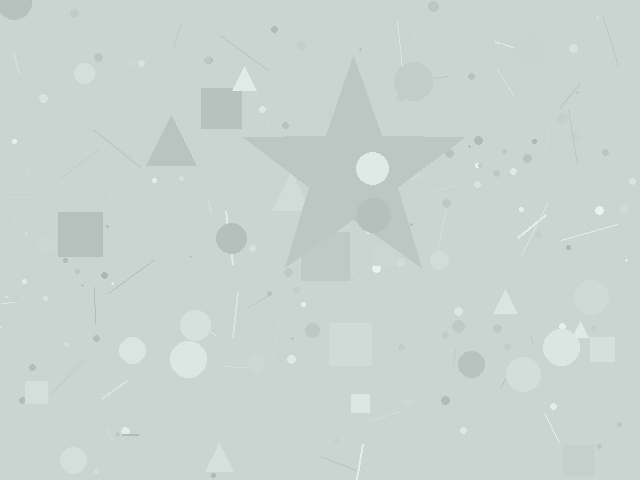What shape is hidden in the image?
A star is hidden in the image.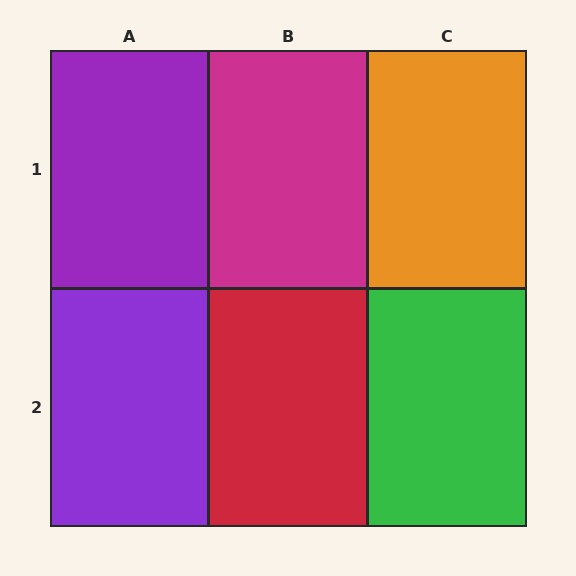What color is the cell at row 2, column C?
Green.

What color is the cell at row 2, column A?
Purple.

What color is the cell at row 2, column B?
Red.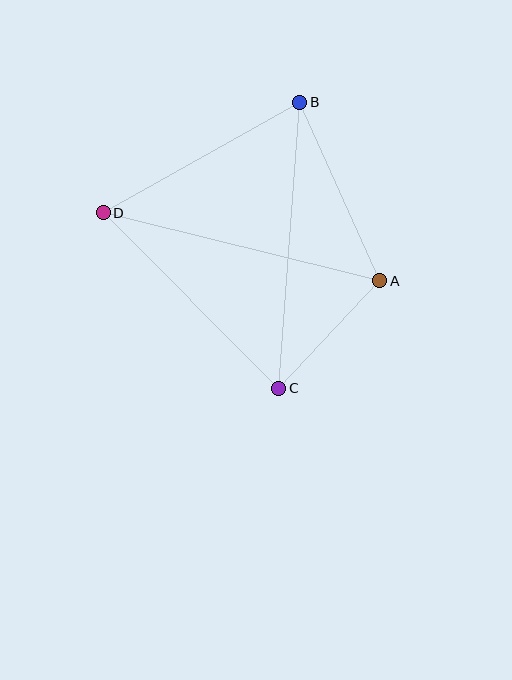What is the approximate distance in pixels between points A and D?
The distance between A and D is approximately 285 pixels.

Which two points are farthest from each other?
Points B and C are farthest from each other.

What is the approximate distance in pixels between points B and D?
The distance between B and D is approximately 225 pixels.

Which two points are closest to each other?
Points A and C are closest to each other.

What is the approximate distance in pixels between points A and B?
The distance between A and B is approximately 195 pixels.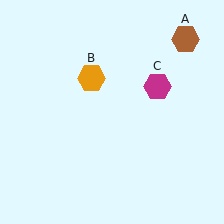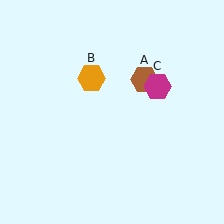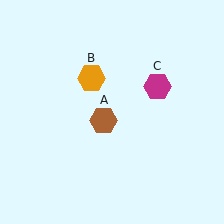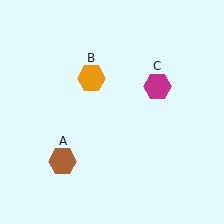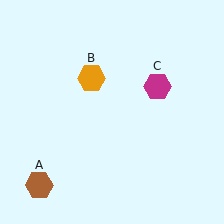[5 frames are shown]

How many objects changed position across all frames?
1 object changed position: brown hexagon (object A).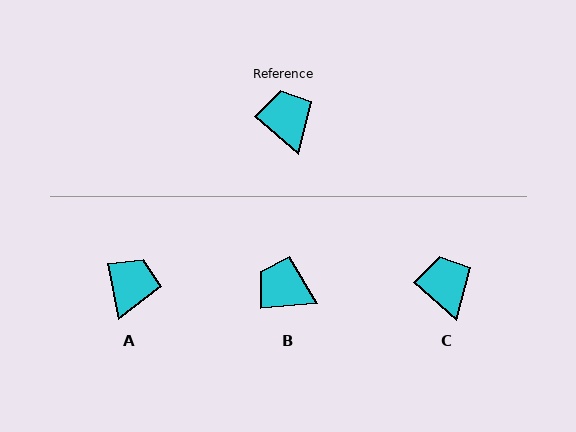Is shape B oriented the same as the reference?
No, it is off by about 46 degrees.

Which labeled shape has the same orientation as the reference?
C.